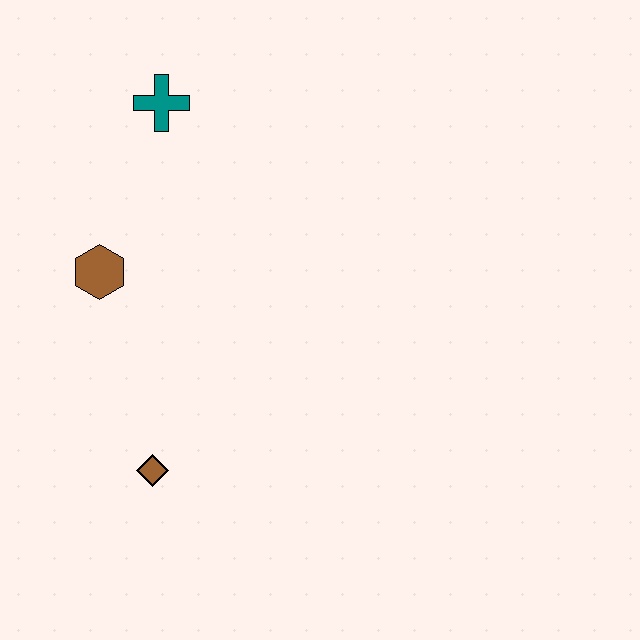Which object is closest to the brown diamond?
The brown hexagon is closest to the brown diamond.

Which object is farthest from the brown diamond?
The teal cross is farthest from the brown diamond.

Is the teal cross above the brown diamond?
Yes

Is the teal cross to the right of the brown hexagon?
Yes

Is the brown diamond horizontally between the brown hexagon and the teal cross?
Yes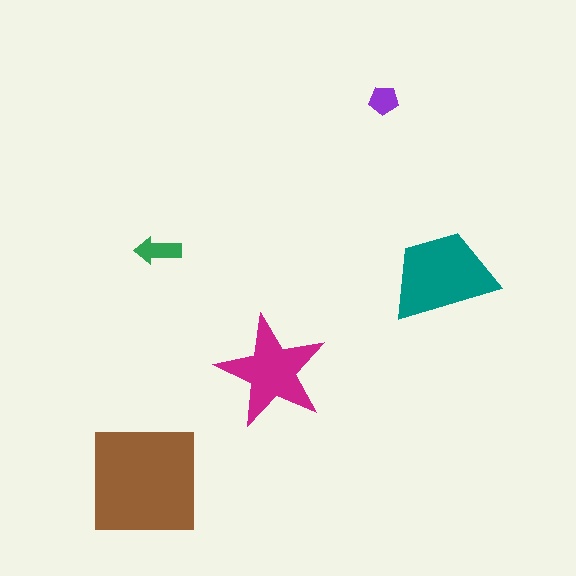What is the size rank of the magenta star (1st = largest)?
3rd.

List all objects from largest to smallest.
The brown square, the teal trapezoid, the magenta star, the green arrow, the purple pentagon.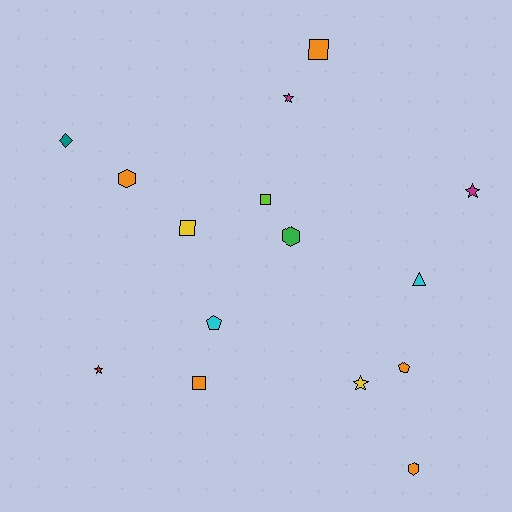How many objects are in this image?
There are 15 objects.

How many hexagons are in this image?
There are 3 hexagons.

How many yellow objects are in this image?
There are 2 yellow objects.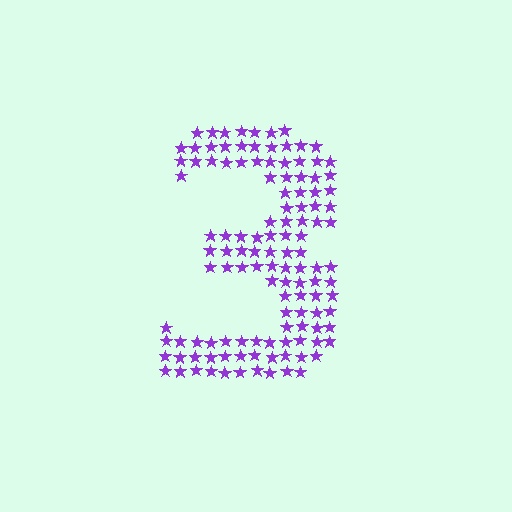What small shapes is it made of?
It is made of small stars.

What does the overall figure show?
The overall figure shows the digit 3.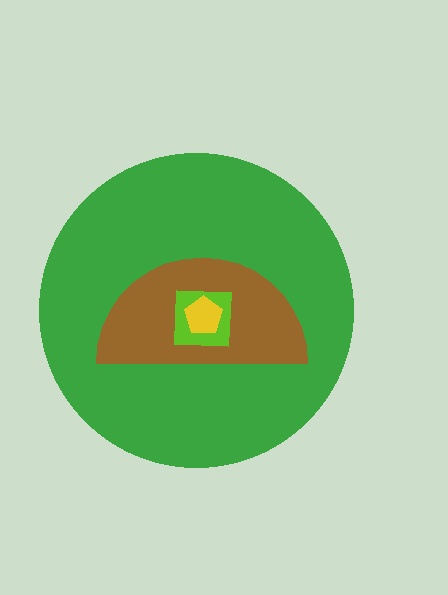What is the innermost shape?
The yellow pentagon.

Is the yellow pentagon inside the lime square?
Yes.